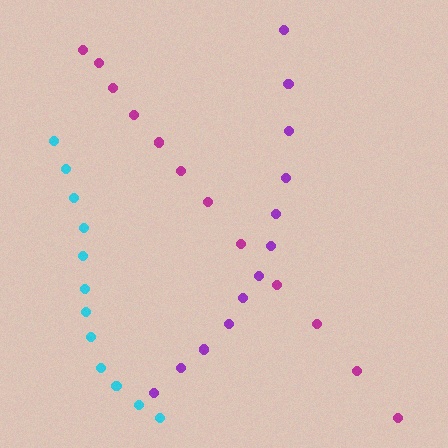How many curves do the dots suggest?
There are 3 distinct paths.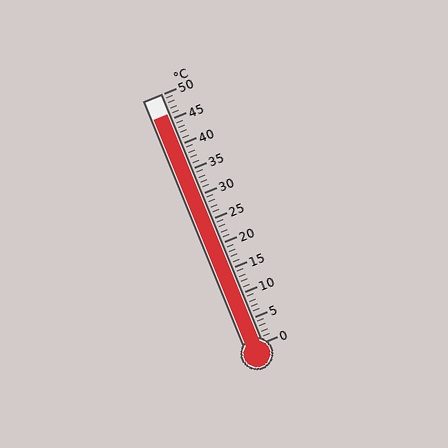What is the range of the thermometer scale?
The thermometer scale ranges from 0°C to 50°C.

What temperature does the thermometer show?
The thermometer shows approximately 46°C.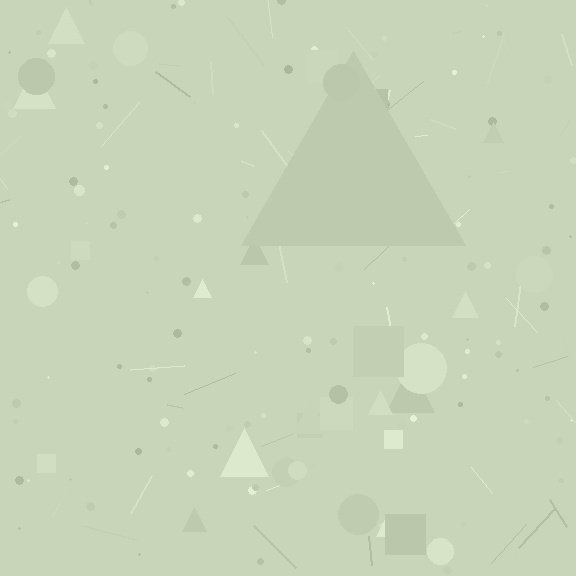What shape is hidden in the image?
A triangle is hidden in the image.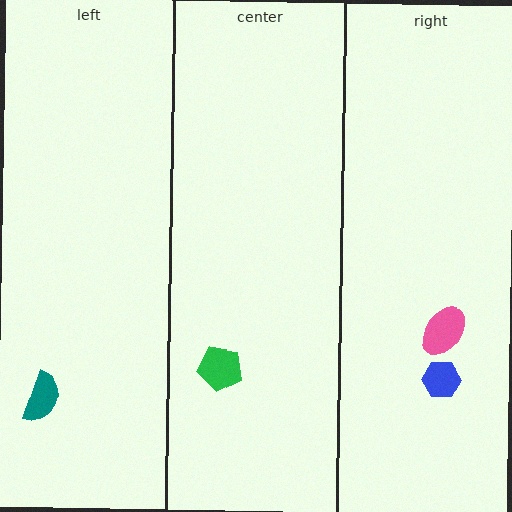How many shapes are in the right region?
2.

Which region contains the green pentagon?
The center region.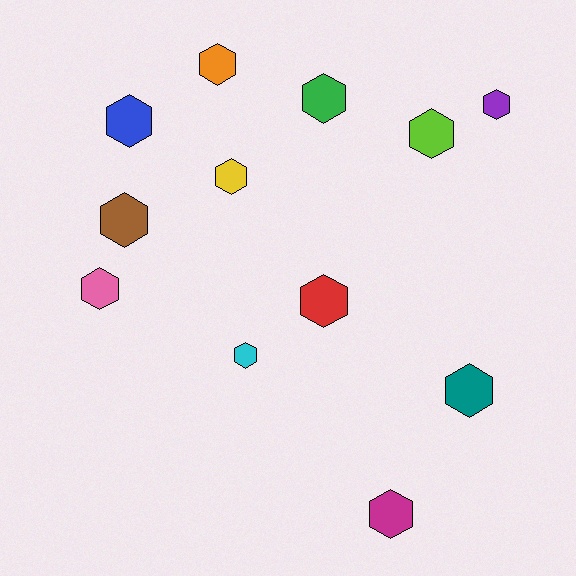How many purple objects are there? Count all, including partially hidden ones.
There is 1 purple object.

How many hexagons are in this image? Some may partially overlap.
There are 12 hexagons.